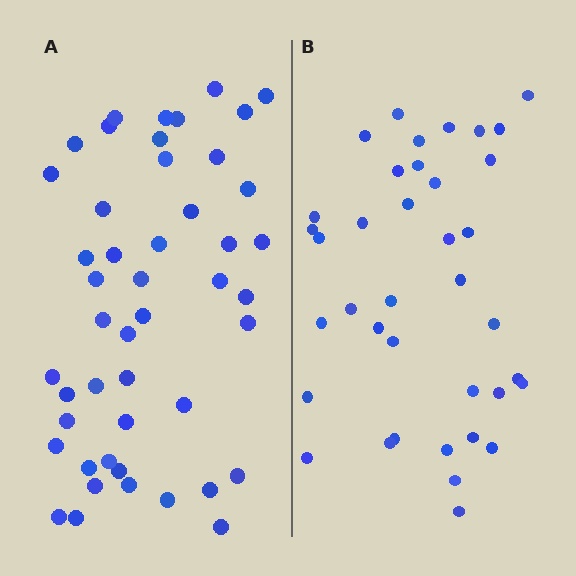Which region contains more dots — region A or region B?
Region A (the left region) has more dots.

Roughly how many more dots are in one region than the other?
Region A has roughly 8 or so more dots than region B.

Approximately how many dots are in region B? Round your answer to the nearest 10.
About 40 dots. (The exact count is 38, which rounds to 40.)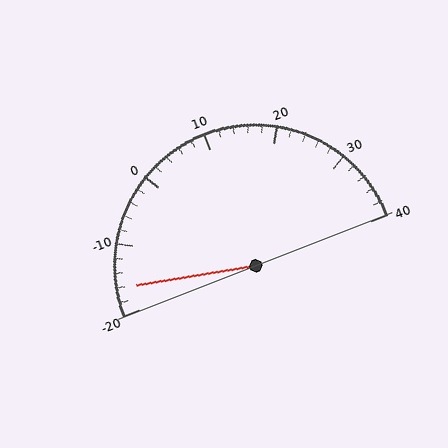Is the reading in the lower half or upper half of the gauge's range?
The reading is in the lower half of the range (-20 to 40).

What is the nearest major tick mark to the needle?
The nearest major tick mark is -20.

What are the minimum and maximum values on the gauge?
The gauge ranges from -20 to 40.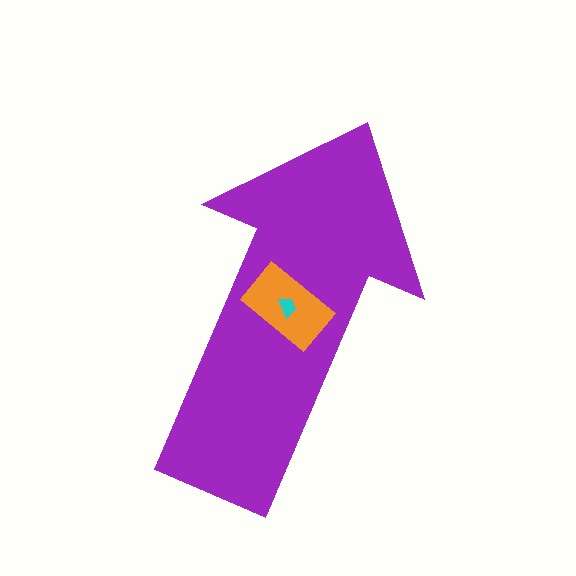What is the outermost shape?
The purple arrow.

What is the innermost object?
The cyan trapezoid.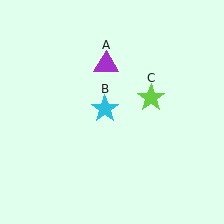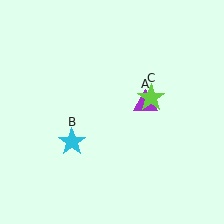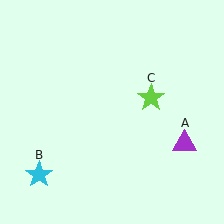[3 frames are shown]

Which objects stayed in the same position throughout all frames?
Lime star (object C) remained stationary.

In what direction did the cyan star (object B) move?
The cyan star (object B) moved down and to the left.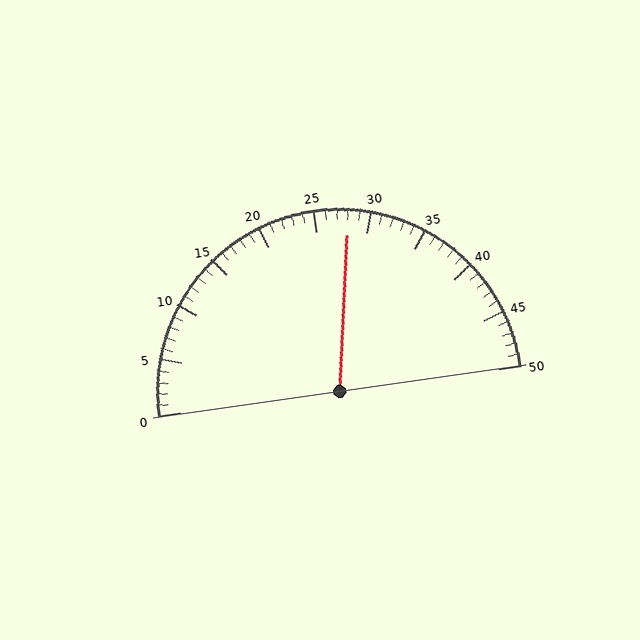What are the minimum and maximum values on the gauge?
The gauge ranges from 0 to 50.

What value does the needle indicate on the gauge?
The needle indicates approximately 28.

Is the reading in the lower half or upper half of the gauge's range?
The reading is in the upper half of the range (0 to 50).